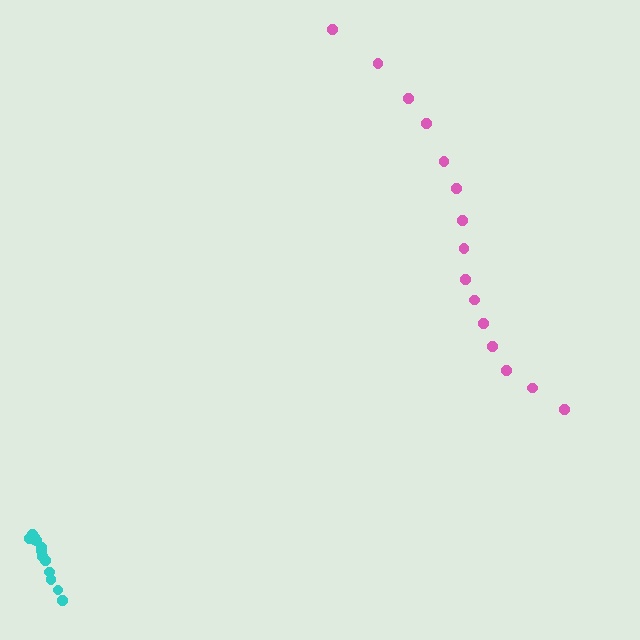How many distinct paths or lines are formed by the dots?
There are 2 distinct paths.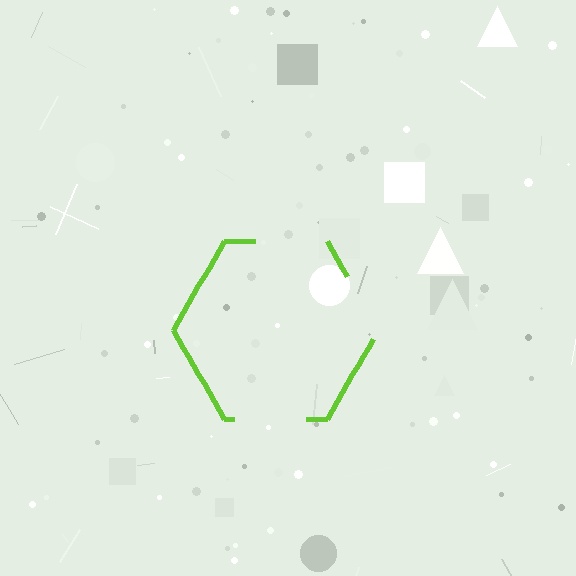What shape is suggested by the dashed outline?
The dashed outline suggests a hexagon.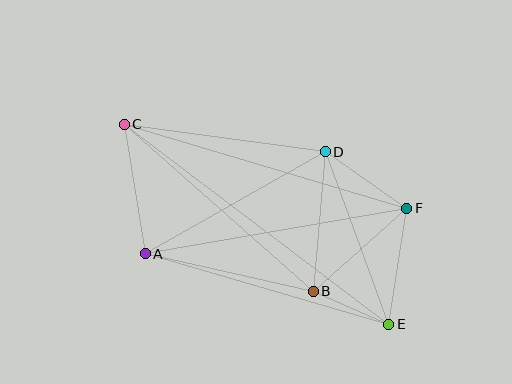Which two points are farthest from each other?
Points C and E are farthest from each other.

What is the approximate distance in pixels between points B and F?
The distance between B and F is approximately 125 pixels.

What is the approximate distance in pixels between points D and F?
The distance between D and F is approximately 99 pixels.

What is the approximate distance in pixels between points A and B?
The distance between A and B is approximately 172 pixels.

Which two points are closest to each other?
Points B and E are closest to each other.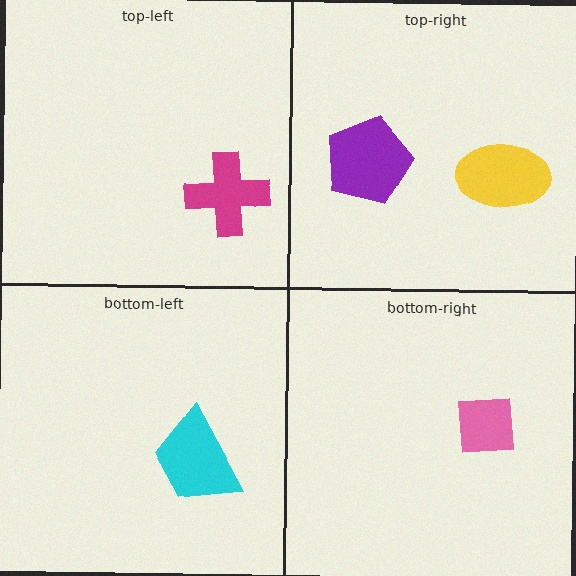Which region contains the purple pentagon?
The top-right region.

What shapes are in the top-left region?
The magenta cross.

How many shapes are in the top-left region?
1.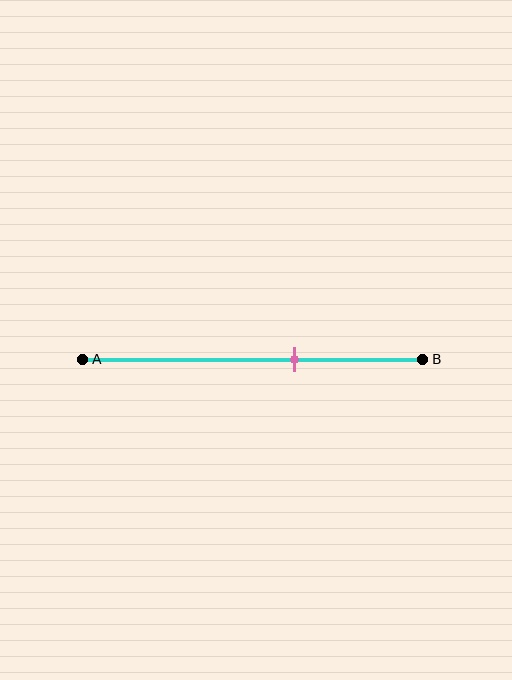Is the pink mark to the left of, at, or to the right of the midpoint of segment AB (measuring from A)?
The pink mark is to the right of the midpoint of segment AB.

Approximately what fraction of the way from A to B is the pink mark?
The pink mark is approximately 60% of the way from A to B.